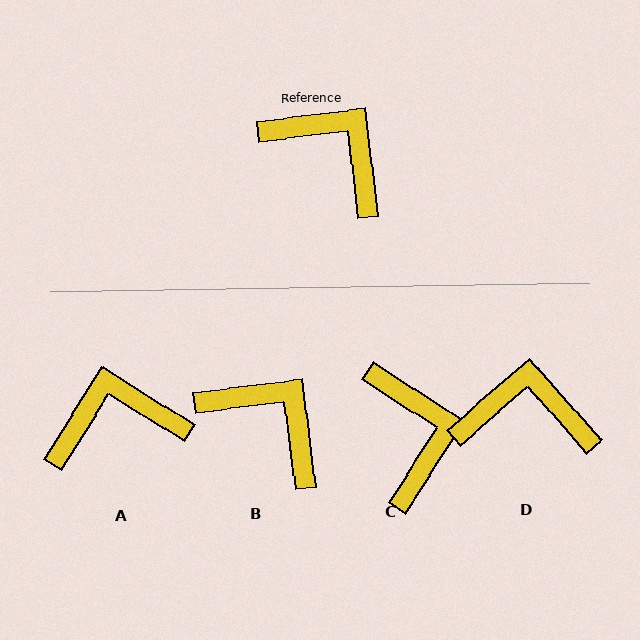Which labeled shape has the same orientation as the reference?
B.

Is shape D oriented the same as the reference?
No, it is off by about 34 degrees.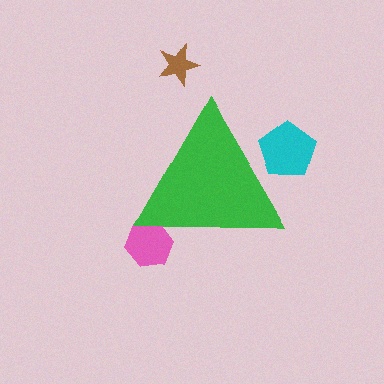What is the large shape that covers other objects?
A green triangle.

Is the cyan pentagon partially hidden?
Yes, the cyan pentagon is partially hidden behind the green triangle.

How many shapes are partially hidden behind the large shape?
2 shapes are partially hidden.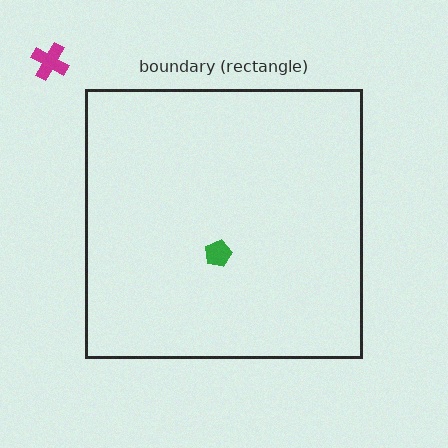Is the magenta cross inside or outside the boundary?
Outside.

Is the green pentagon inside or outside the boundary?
Inside.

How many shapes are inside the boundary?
1 inside, 1 outside.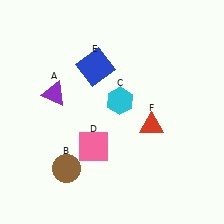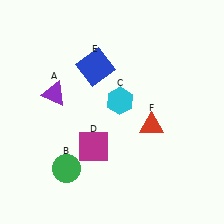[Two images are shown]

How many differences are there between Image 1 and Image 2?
There are 2 differences between the two images.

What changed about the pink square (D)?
In Image 1, D is pink. In Image 2, it changed to magenta.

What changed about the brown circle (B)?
In Image 1, B is brown. In Image 2, it changed to green.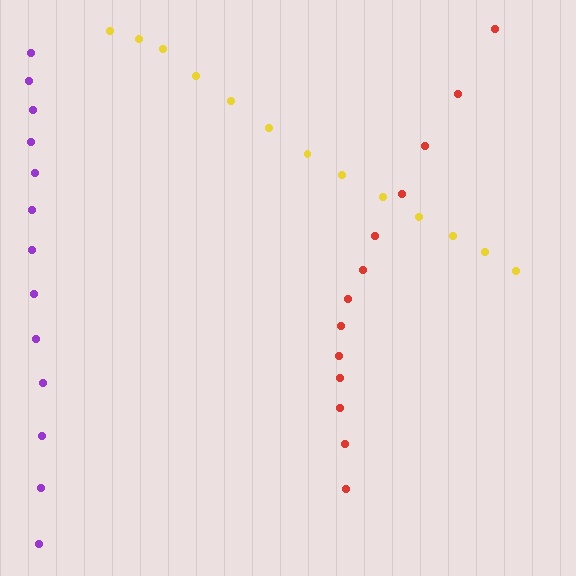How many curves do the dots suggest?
There are 3 distinct paths.